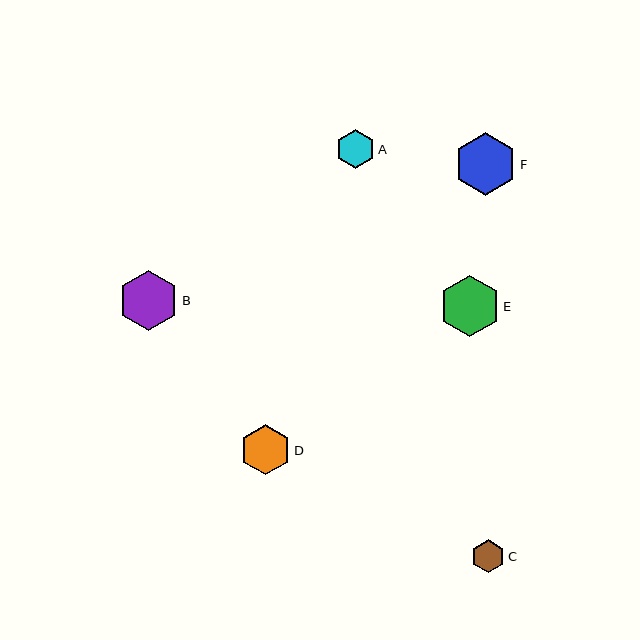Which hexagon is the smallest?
Hexagon C is the smallest with a size of approximately 33 pixels.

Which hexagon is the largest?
Hexagon F is the largest with a size of approximately 62 pixels.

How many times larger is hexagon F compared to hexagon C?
Hexagon F is approximately 1.9 times the size of hexagon C.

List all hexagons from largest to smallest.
From largest to smallest: F, E, B, D, A, C.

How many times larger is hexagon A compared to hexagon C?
Hexagon A is approximately 1.2 times the size of hexagon C.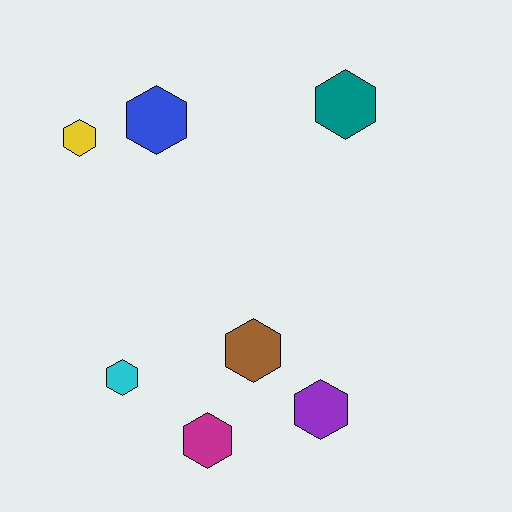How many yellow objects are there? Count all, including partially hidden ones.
There is 1 yellow object.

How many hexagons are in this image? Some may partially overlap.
There are 7 hexagons.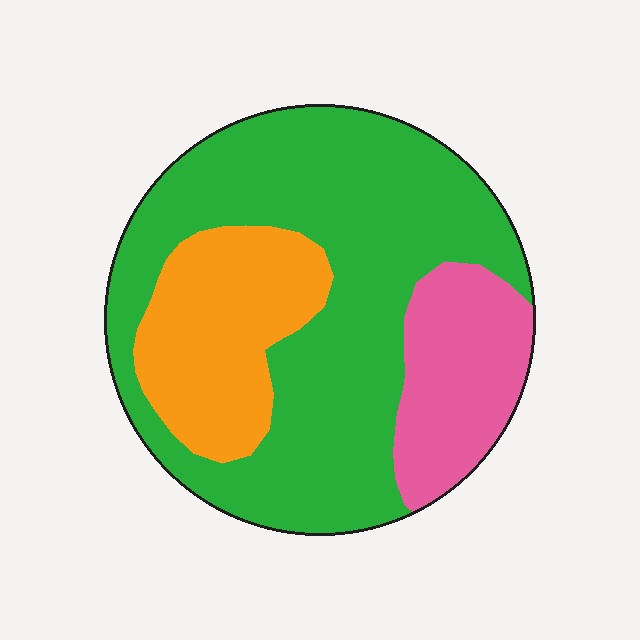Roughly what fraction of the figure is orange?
Orange covers around 20% of the figure.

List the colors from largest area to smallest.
From largest to smallest: green, orange, pink.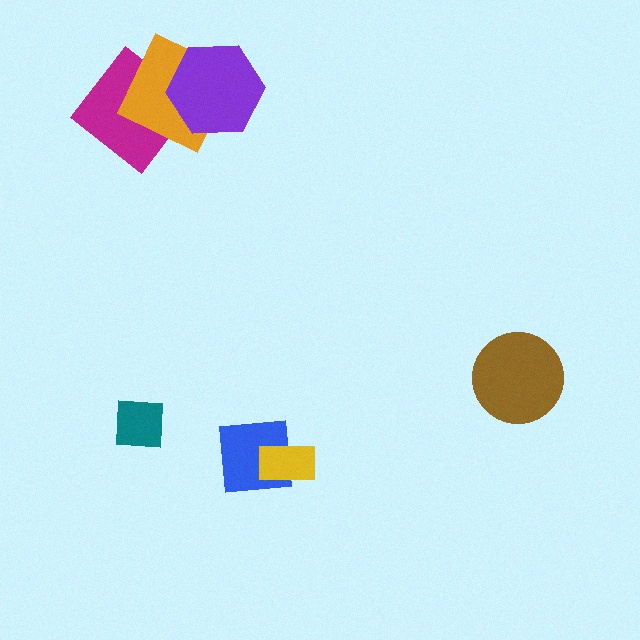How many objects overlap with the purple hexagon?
2 objects overlap with the purple hexagon.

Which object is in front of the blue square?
The yellow rectangle is in front of the blue square.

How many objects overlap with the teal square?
0 objects overlap with the teal square.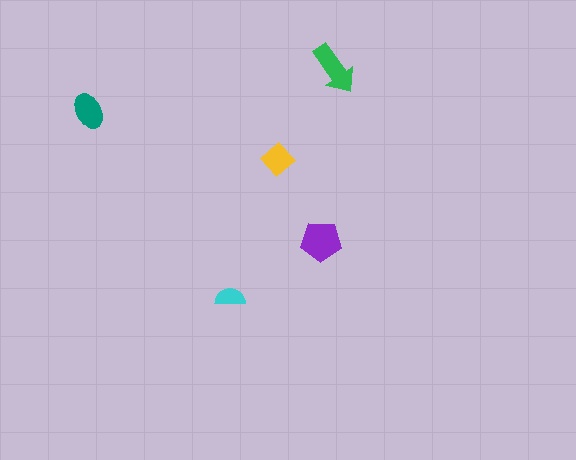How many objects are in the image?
There are 5 objects in the image.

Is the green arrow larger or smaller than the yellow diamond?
Larger.